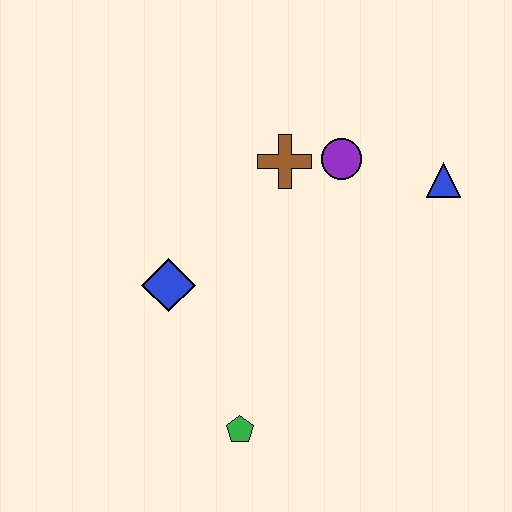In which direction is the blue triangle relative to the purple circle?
The blue triangle is to the right of the purple circle.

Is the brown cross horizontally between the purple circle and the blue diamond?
Yes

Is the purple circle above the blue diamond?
Yes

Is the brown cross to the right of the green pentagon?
Yes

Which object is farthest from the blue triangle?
The green pentagon is farthest from the blue triangle.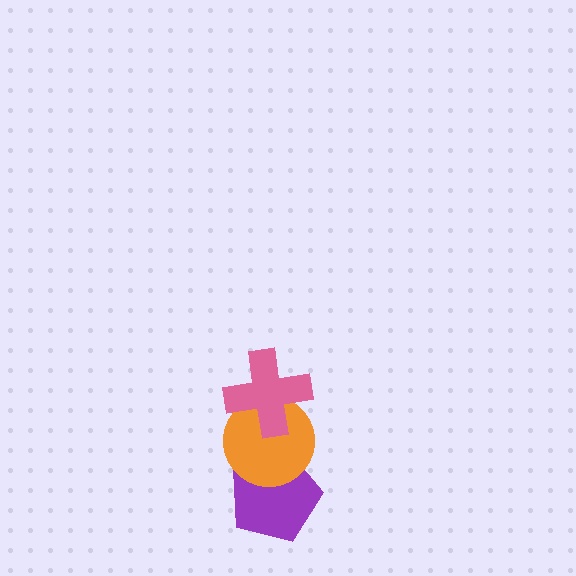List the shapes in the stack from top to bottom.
From top to bottom: the pink cross, the orange circle, the purple pentagon.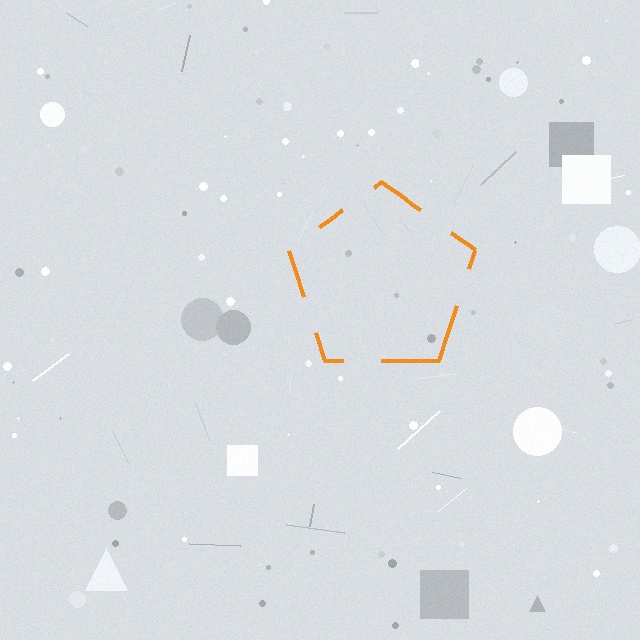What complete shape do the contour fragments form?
The contour fragments form a pentagon.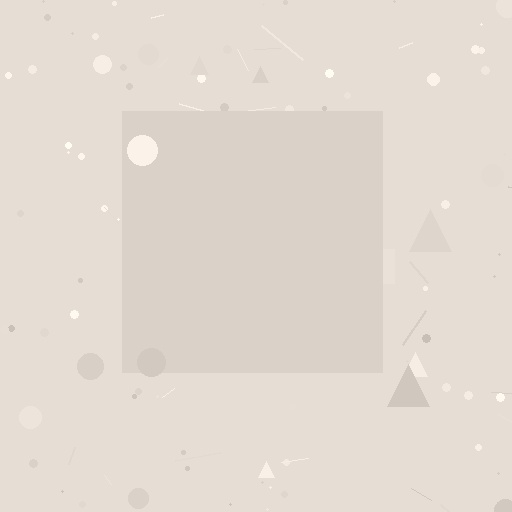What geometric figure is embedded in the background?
A square is embedded in the background.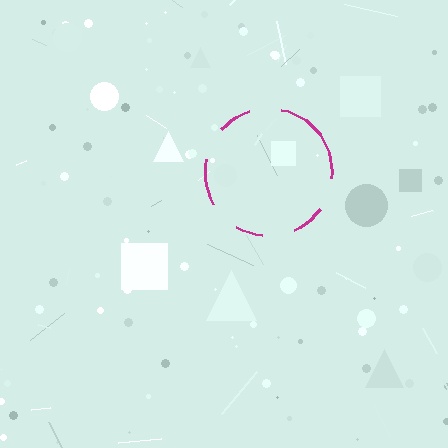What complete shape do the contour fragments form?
The contour fragments form a circle.